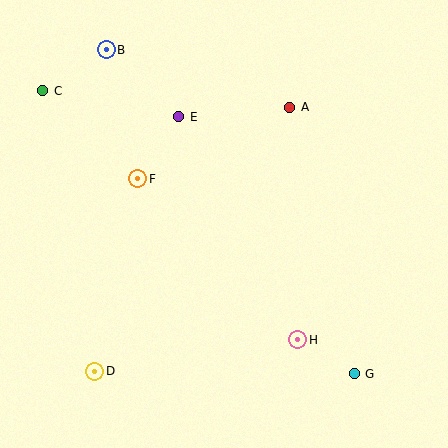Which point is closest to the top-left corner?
Point C is closest to the top-left corner.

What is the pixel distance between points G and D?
The distance between G and D is 260 pixels.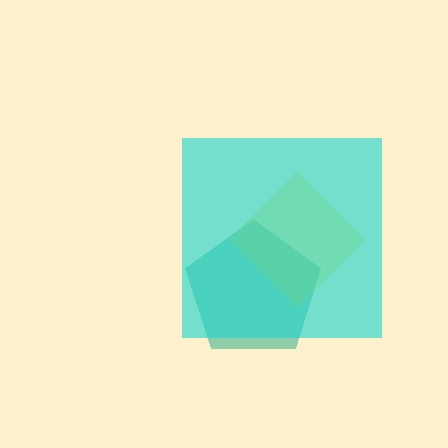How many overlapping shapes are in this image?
There are 3 overlapping shapes in the image.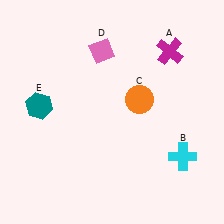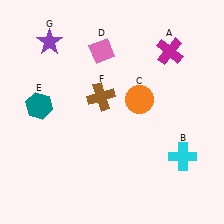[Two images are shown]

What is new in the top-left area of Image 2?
A purple star (G) was added in the top-left area of Image 2.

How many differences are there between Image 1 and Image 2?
There are 2 differences between the two images.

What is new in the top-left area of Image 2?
A brown cross (F) was added in the top-left area of Image 2.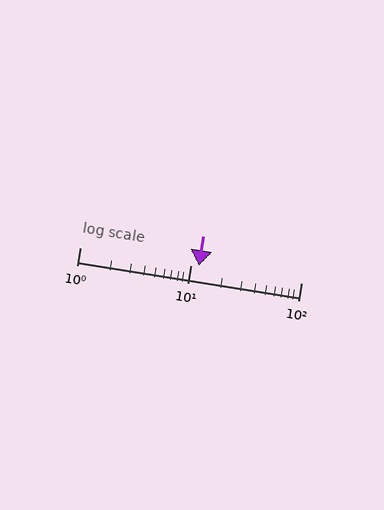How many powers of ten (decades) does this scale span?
The scale spans 2 decades, from 1 to 100.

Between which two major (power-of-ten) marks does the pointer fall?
The pointer is between 10 and 100.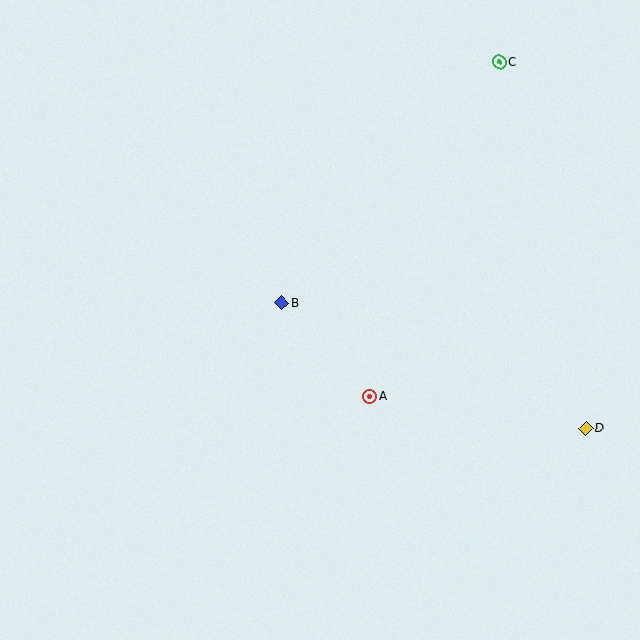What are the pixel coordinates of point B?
Point B is at (282, 303).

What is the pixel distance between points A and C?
The distance between A and C is 359 pixels.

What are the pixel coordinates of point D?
Point D is at (586, 428).